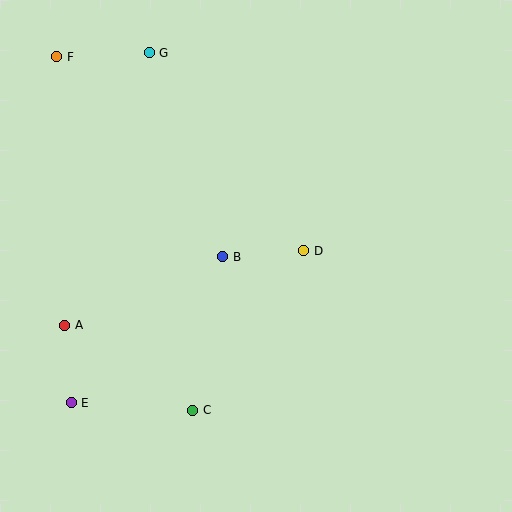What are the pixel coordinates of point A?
Point A is at (65, 325).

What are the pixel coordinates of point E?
Point E is at (71, 403).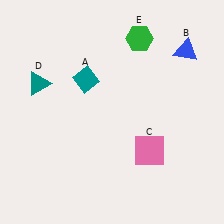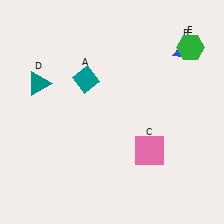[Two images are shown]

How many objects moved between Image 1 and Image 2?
1 object moved between the two images.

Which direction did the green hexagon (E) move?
The green hexagon (E) moved right.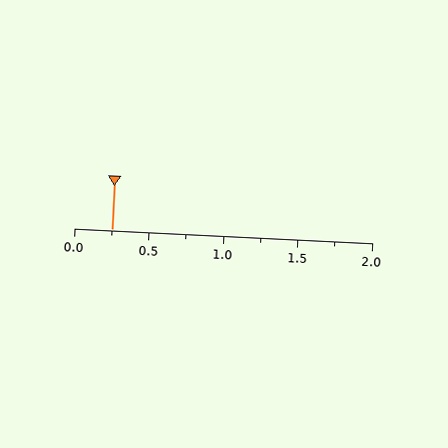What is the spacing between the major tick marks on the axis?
The major ticks are spaced 0.5 apart.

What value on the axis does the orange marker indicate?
The marker indicates approximately 0.25.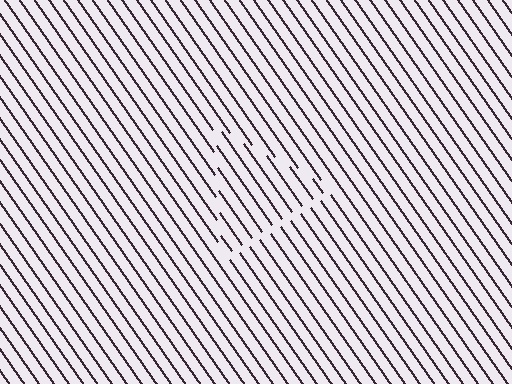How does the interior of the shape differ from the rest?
The interior of the shape contains the same grating, shifted by half a period — the contour is defined by the phase discontinuity where line-ends from the inner and outer gratings abut.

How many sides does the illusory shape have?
3 sides — the line-ends trace a triangle.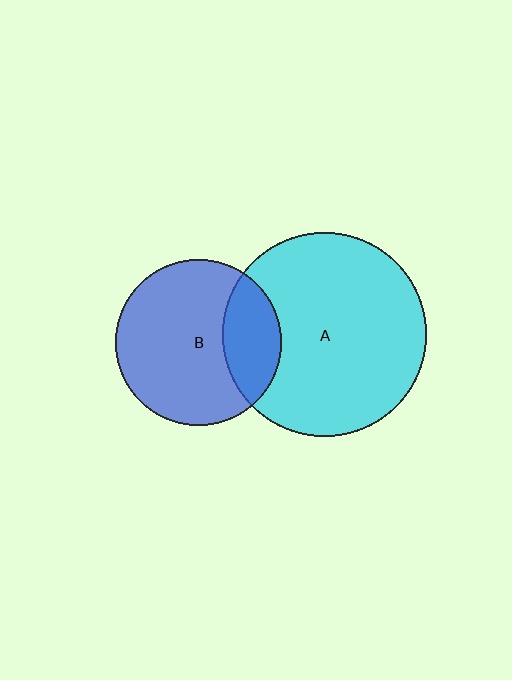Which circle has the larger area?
Circle A (cyan).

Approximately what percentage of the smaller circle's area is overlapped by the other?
Approximately 25%.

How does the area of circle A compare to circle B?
Approximately 1.5 times.